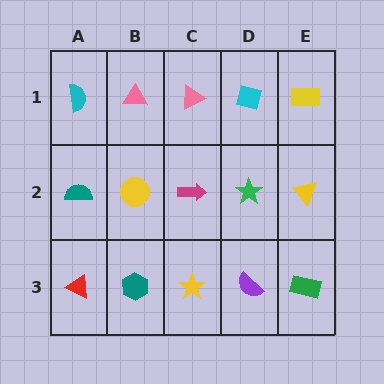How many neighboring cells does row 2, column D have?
4.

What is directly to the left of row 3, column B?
A red triangle.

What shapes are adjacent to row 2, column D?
A cyan square (row 1, column D), a purple semicircle (row 3, column D), a magenta arrow (row 2, column C), a yellow triangle (row 2, column E).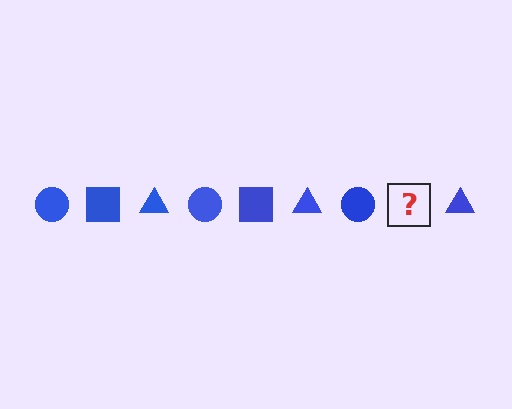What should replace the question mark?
The question mark should be replaced with a blue square.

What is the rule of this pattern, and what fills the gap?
The rule is that the pattern cycles through circle, square, triangle shapes in blue. The gap should be filled with a blue square.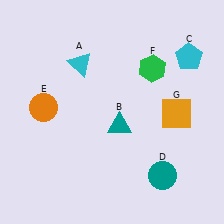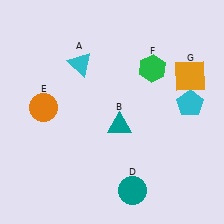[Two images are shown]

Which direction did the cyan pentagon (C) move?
The cyan pentagon (C) moved down.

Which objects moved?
The objects that moved are: the cyan pentagon (C), the teal circle (D), the orange square (G).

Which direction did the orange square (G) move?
The orange square (G) moved up.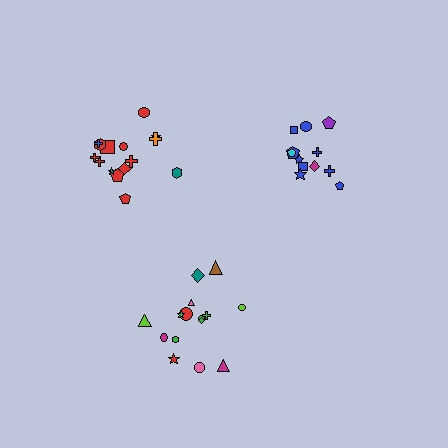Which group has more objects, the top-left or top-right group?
The top-left group.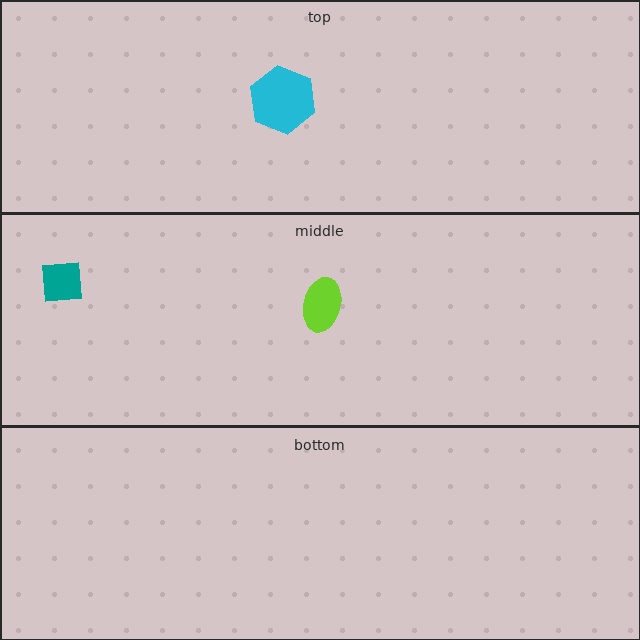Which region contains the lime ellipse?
The middle region.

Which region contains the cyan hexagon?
The top region.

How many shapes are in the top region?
1.